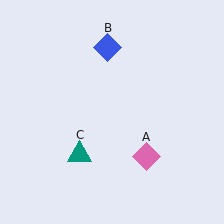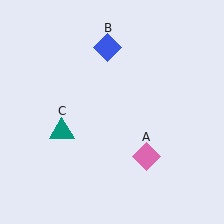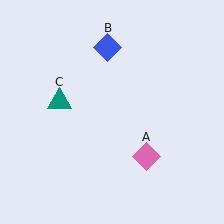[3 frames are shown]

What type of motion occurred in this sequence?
The teal triangle (object C) rotated clockwise around the center of the scene.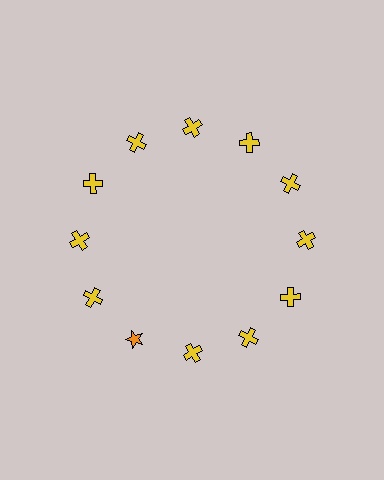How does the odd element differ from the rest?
It differs in both color (orange instead of yellow) and shape (star instead of cross).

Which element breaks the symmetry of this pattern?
The orange star at roughly the 7 o'clock position breaks the symmetry. All other shapes are yellow crosses.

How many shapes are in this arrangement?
There are 12 shapes arranged in a ring pattern.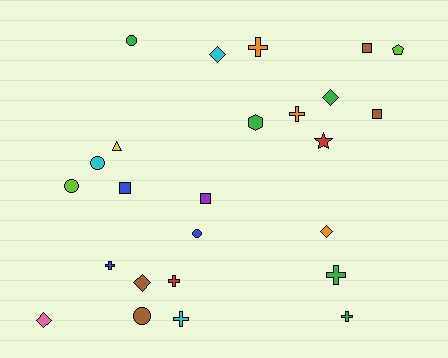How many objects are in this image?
There are 25 objects.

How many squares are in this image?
There are 4 squares.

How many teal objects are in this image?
There are no teal objects.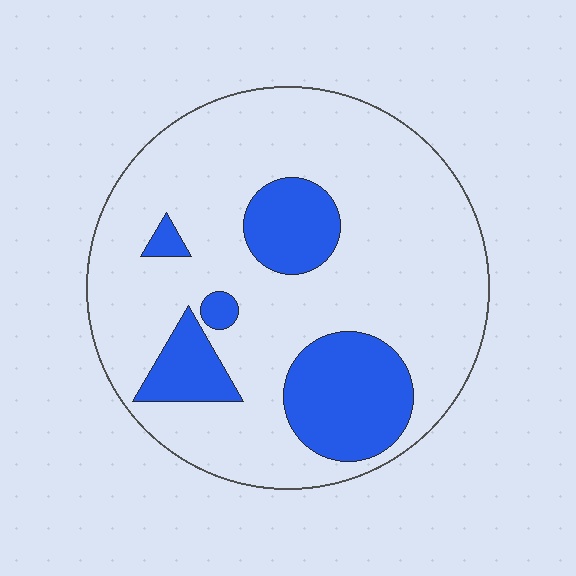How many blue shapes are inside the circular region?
5.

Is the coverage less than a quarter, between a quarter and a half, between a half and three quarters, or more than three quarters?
Less than a quarter.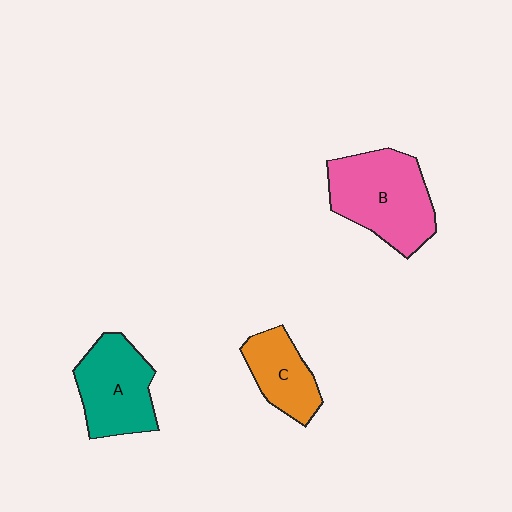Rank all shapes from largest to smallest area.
From largest to smallest: B (pink), A (teal), C (orange).